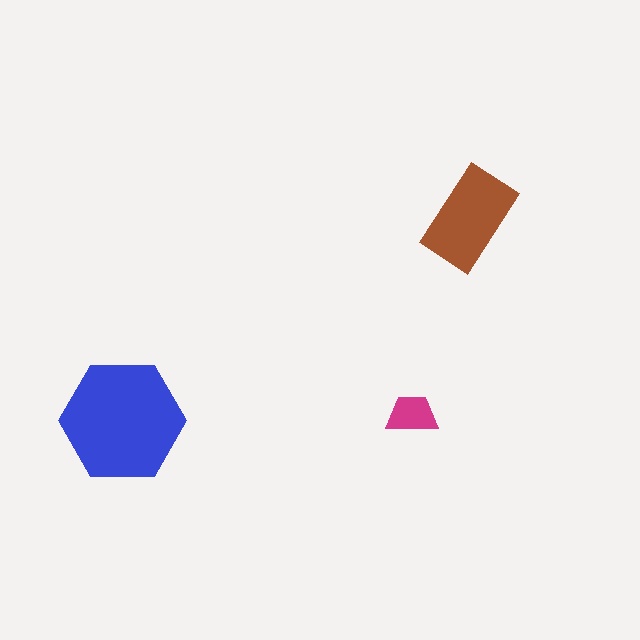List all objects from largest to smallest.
The blue hexagon, the brown rectangle, the magenta trapezoid.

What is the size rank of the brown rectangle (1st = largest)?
2nd.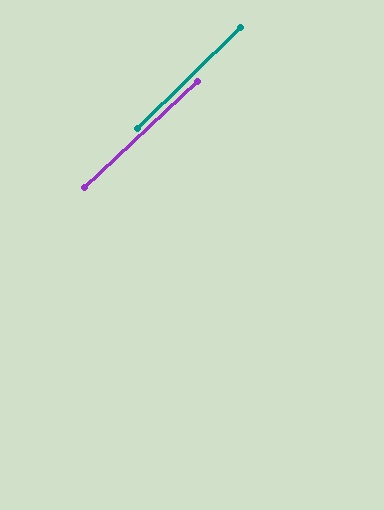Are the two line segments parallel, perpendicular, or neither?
Parallel — their directions differ by only 1.3°.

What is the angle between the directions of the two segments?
Approximately 1 degree.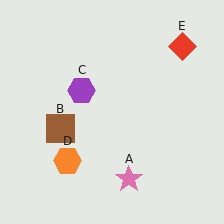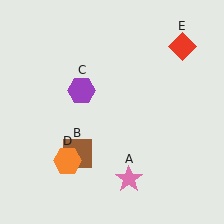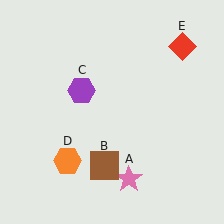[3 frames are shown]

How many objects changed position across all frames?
1 object changed position: brown square (object B).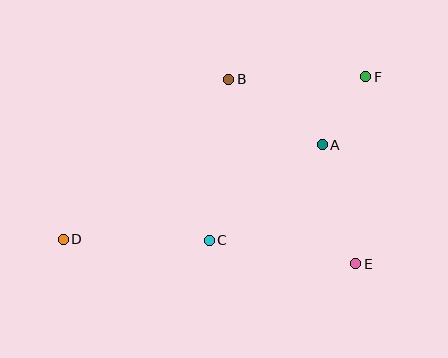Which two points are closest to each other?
Points A and F are closest to each other.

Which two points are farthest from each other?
Points D and F are farthest from each other.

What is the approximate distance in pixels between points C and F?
The distance between C and F is approximately 227 pixels.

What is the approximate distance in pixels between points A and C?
The distance between A and C is approximately 148 pixels.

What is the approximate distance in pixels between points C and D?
The distance between C and D is approximately 146 pixels.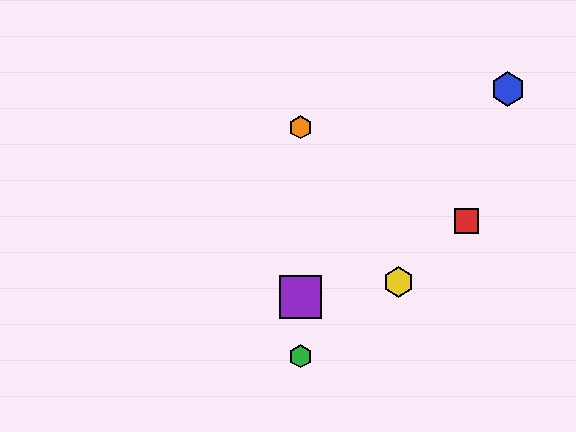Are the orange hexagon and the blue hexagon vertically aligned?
No, the orange hexagon is at x≈300 and the blue hexagon is at x≈508.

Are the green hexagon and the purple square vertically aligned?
Yes, both are at x≈300.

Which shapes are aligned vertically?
The green hexagon, the purple square, the orange hexagon are aligned vertically.